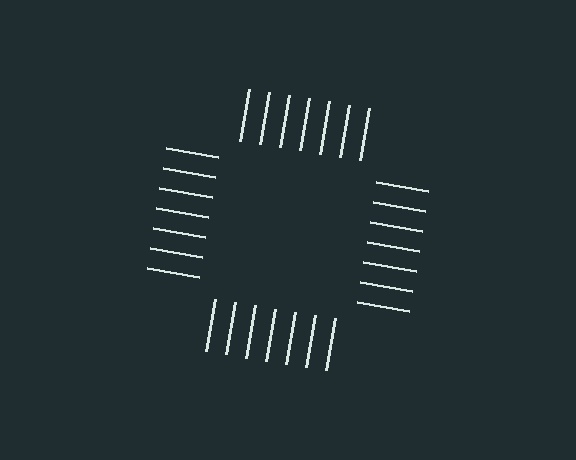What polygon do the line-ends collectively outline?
An illusory square — the line segments terminate on its edges but no continuous stroke is drawn.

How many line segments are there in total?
28 — 7 along each of the 4 edges.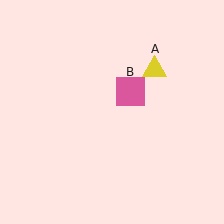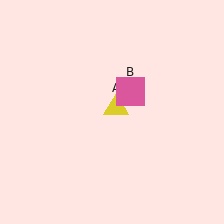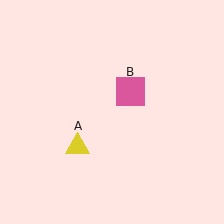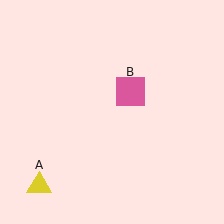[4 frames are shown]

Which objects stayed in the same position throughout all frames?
Pink square (object B) remained stationary.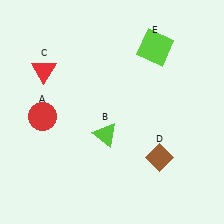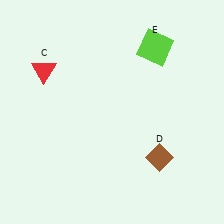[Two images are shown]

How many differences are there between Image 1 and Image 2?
There are 2 differences between the two images.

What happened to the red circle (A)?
The red circle (A) was removed in Image 2. It was in the bottom-left area of Image 1.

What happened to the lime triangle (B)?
The lime triangle (B) was removed in Image 2. It was in the bottom-left area of Image 1.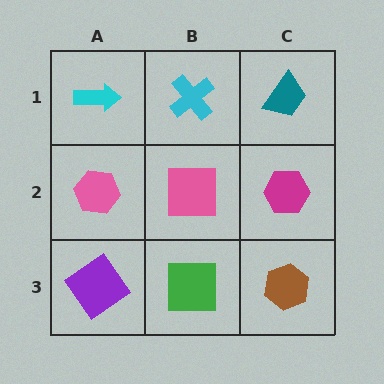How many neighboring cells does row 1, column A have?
2.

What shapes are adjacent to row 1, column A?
A pink hexagon (row 2, column A), a cyan cross (row 1, column B).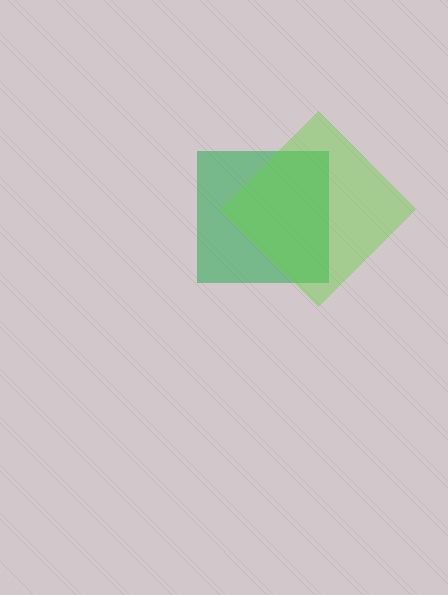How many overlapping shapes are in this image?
There are 2 overlapping shapes in the image.